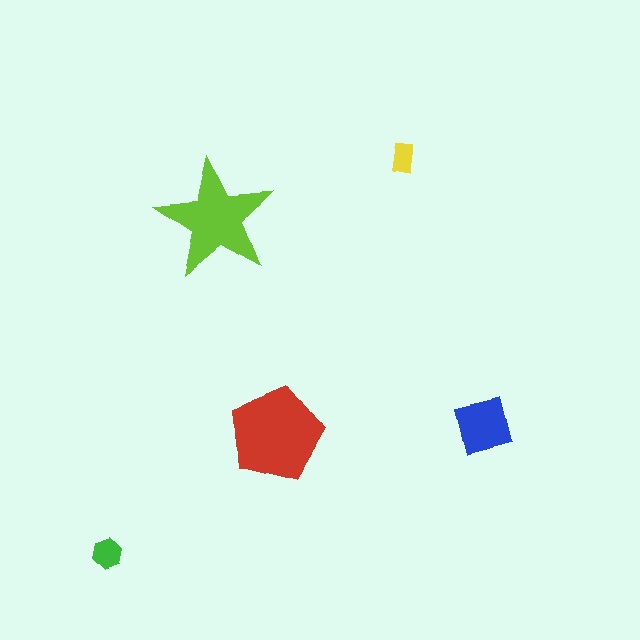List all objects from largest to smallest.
The red pentagon, the lime star, the blue square, the green hexagon, the yellow rectangle.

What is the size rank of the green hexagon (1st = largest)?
4th.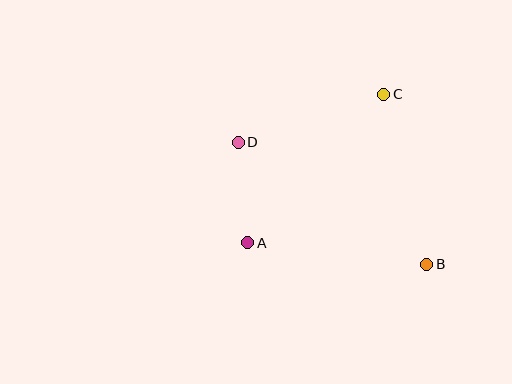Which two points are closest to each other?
Points A and D are closest to each other.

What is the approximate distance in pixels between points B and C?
The distance between B and C is approximately 175 pixels.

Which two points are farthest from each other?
Points B and D are farthest from each other.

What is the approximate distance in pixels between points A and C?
The distance between A and C is approximately 202 pixels.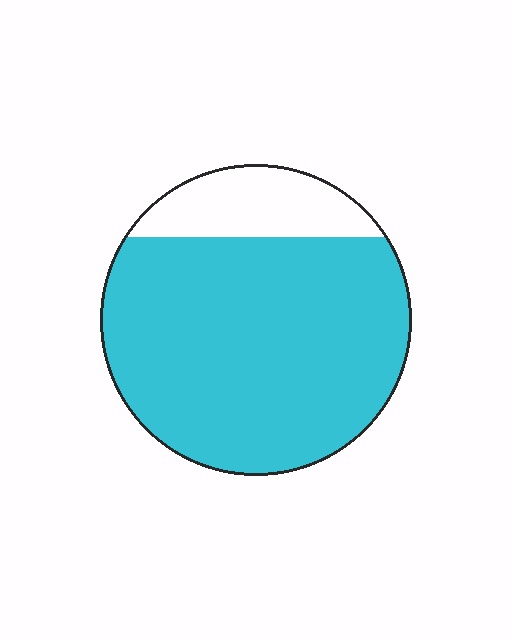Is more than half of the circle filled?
Yes.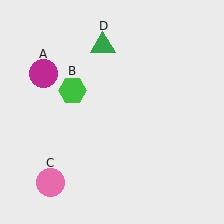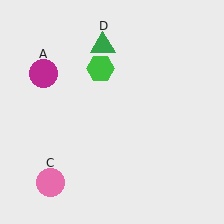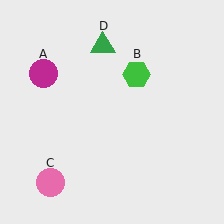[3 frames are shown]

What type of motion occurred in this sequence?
The green hexagon (object B) rotated clockwise around the center of the scene.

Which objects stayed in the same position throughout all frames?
Magenta circle (object A) and pink circle (object C) and green triangle (object D) remained stationary.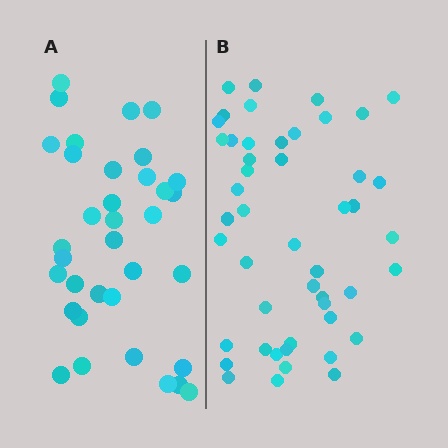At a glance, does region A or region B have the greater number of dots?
Region B (the right region) has more dots.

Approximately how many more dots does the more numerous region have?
Region B has approximately 15 more dots than region A.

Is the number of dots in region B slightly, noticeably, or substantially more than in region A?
Region B has noticeably more, but not dramatically so. The ratio is roughly 1.4 to 1.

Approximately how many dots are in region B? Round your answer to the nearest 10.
About 50 dots. (The exact count is 48, which rounds to 50.)